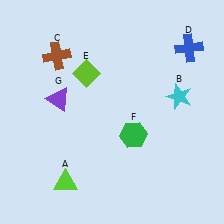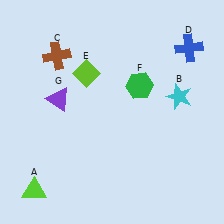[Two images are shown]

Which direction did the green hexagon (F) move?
The green hexagon (F) moved up.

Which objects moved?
The objects that moved are: the lime triangle (A), the green hexagon (F).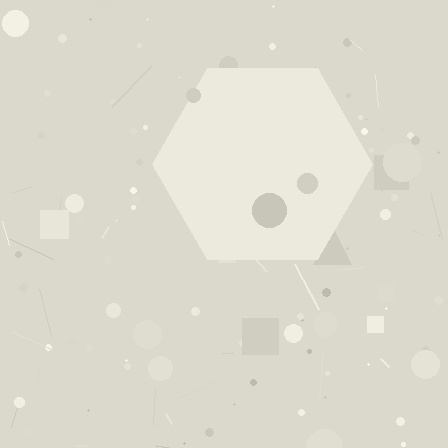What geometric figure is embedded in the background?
A hexagon is embedded in the background.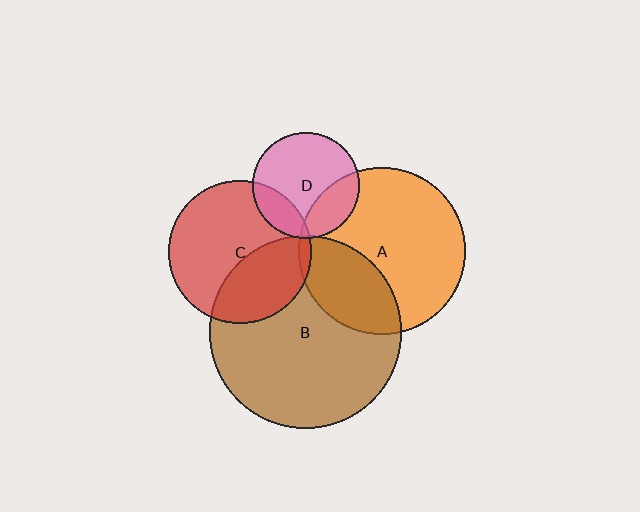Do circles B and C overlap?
Yes.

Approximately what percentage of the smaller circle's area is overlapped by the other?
Approximately 35%.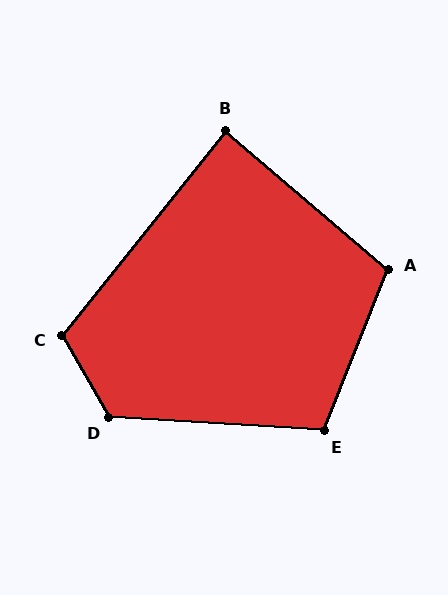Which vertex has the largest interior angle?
D, at approximately 123 degrees.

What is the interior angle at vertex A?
Approximately 109 degrees (obtuse).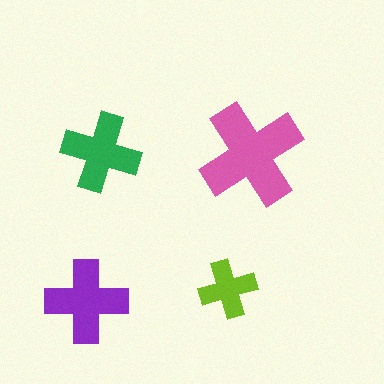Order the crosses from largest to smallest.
the pink one, the purple one, the green one, the lime one.